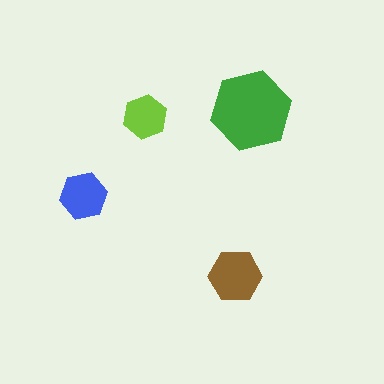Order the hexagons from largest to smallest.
the green one, the brown one, the blue one, the lime one.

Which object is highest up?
The green hexagon is topmost.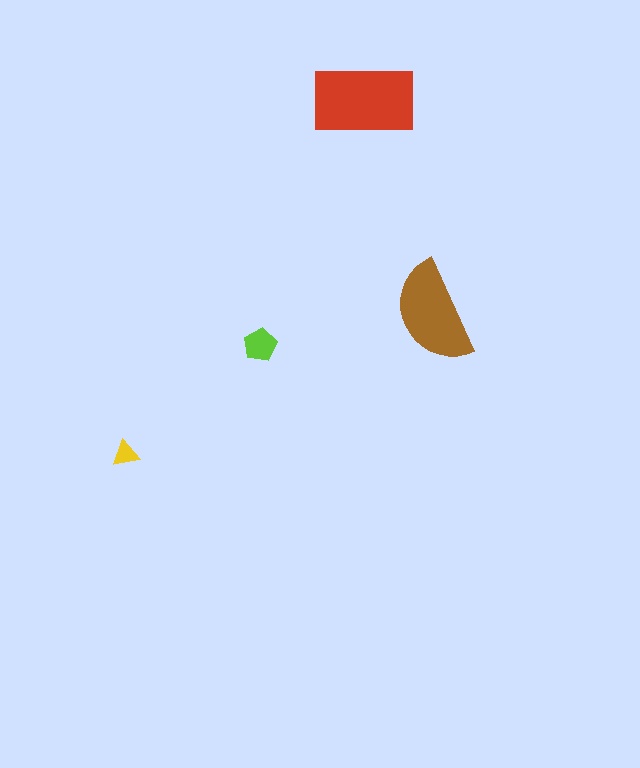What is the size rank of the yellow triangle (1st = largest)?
4th.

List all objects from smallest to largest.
The yellow triangle, the lime pentagon, the brown semicircle, the red rectangle.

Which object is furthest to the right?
The brown semicircle is rightmost.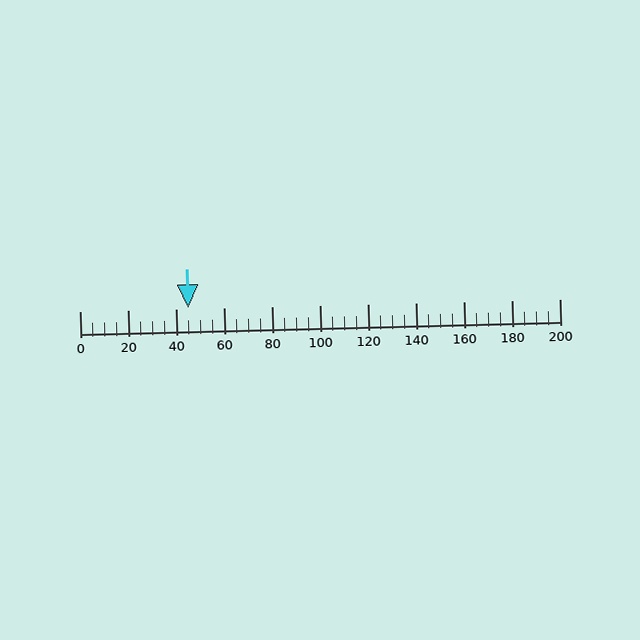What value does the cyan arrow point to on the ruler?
The cyan arrow points to approximately 45.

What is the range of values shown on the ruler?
The ruler shows values from 0 to 200.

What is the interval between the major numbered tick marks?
The major tick marks are spaced 20 units apart.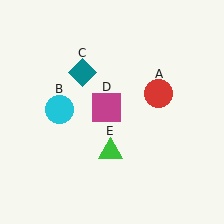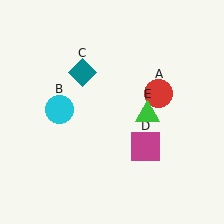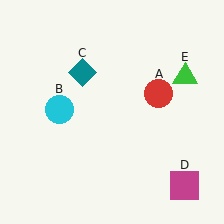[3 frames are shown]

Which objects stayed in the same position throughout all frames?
Red circle (object A) and cyan circle (object B) and teal diamond (object C) remained stationary.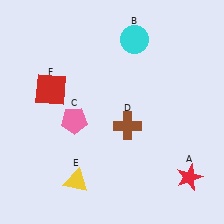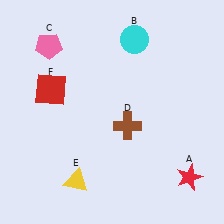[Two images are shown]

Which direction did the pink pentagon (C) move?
The pink pentagon (C) moved up.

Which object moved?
The pink pentagon (C) moved up.